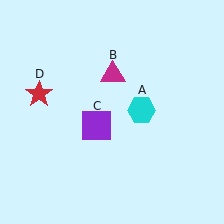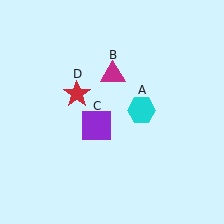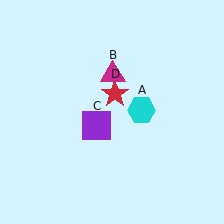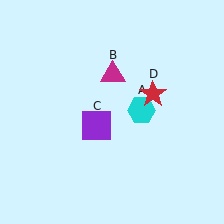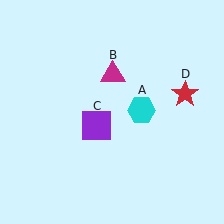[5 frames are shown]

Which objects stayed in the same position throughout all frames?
Cyan hexagon (object A) and magenta triangle (object B) and purple square (object C) remained stationary.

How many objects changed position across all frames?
1 object changed position: red star (object D).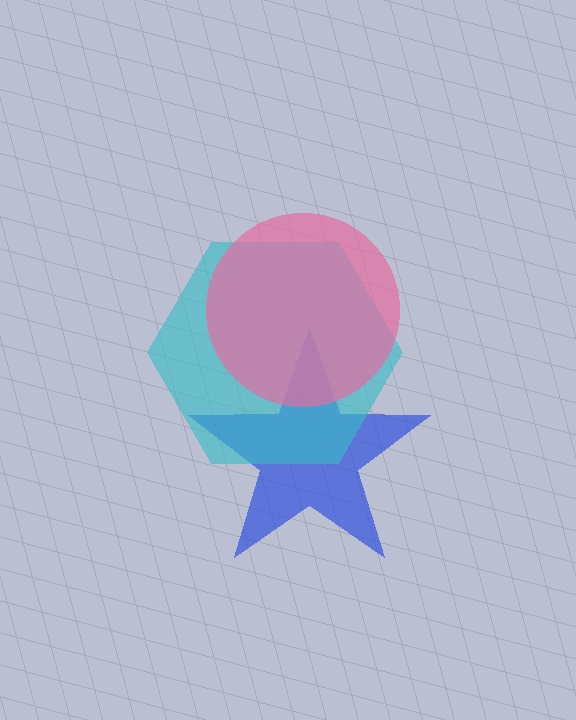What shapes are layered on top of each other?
The layered shapes are: a blue star, a cyan hexagon, a pink circle.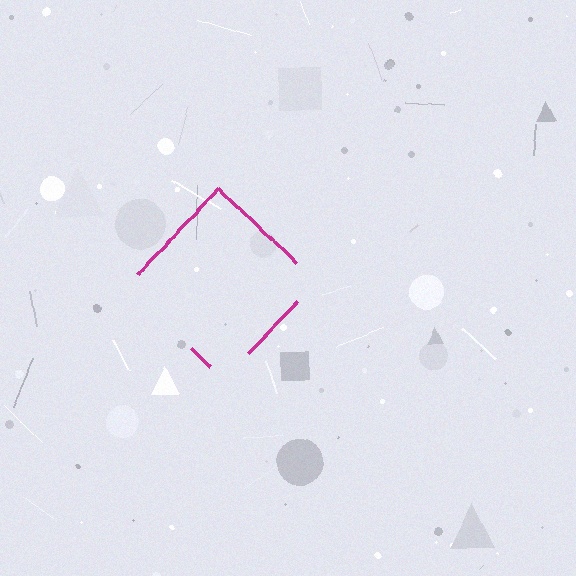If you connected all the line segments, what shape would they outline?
They would outline a diamond.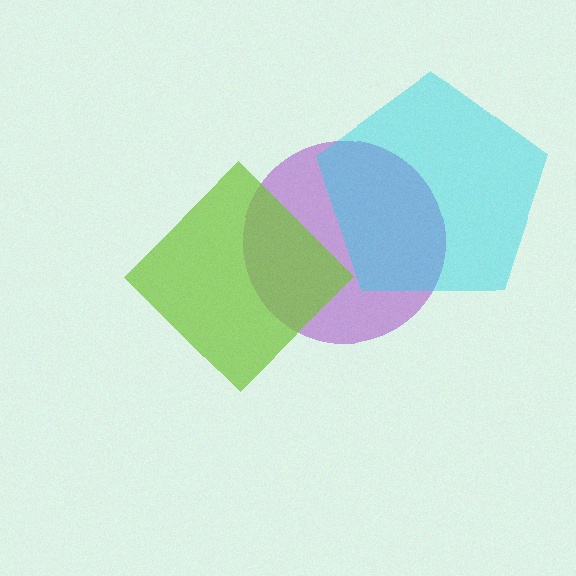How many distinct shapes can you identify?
There are 3 distinct shapes: a purple circle, a lime diamond, a cyan pentagon.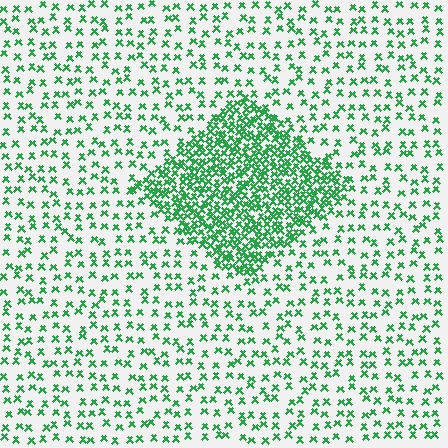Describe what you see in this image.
The image contains small green elements arranged at two different densities. A diamond-shaped region is visible where the elements are more densely packed than the surrounding area.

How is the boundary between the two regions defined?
The boundary is defined by a change in element density (approximately 3.0x ratio). All elements are the same color, size, and shape.